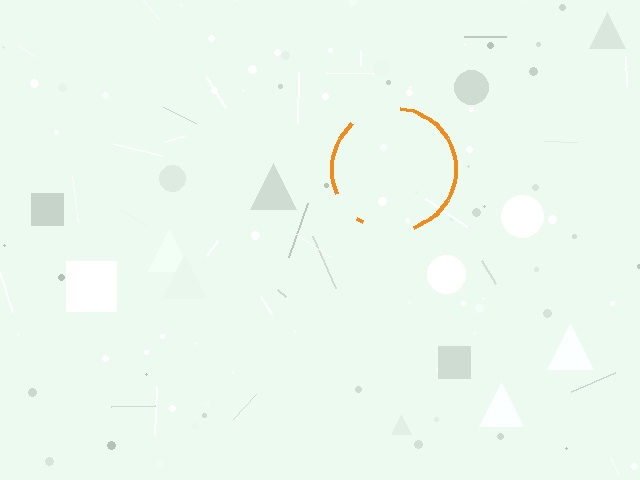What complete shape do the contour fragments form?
The contour fragments form a circle.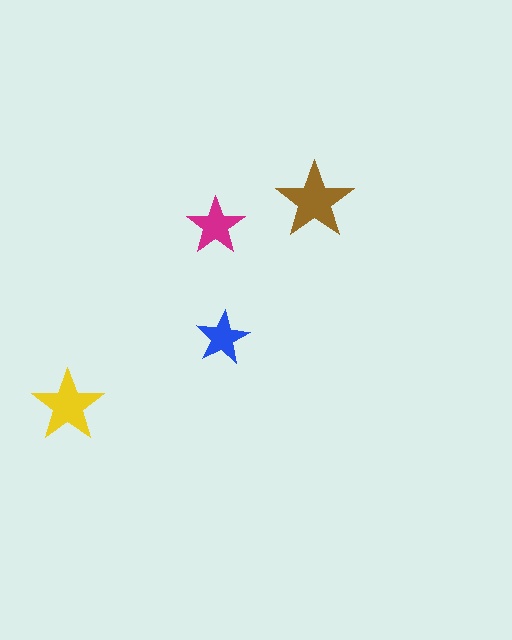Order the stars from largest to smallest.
the brown one, the yellow one, the magenta one, the blue one.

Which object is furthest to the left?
The yellow star is leftmost.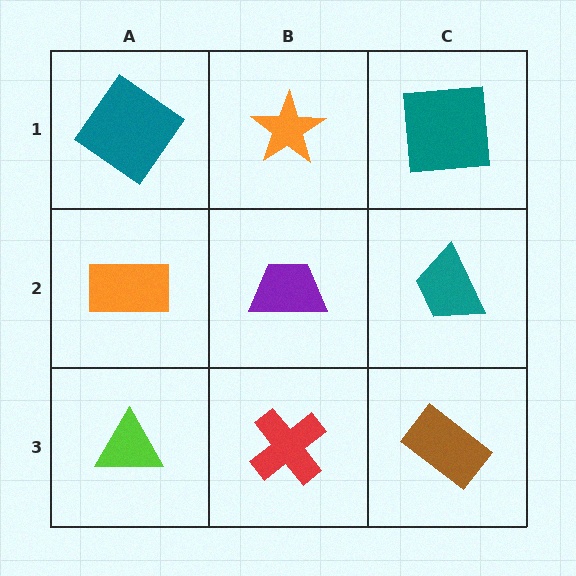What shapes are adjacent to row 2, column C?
A teal square (row 1, column C), a brown rectangle (row 3, column C), a purple trapezoid (row 2, column B).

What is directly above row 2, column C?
A teal square.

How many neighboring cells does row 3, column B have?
3.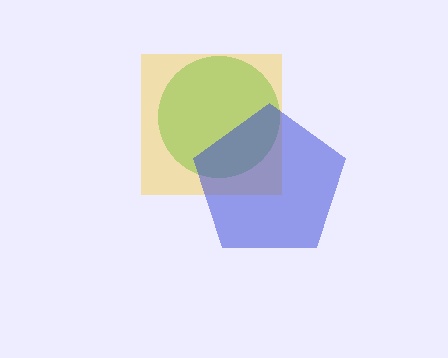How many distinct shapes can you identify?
There are 3 distinct shapes: a green circle, a yellow square, a blue pentagon.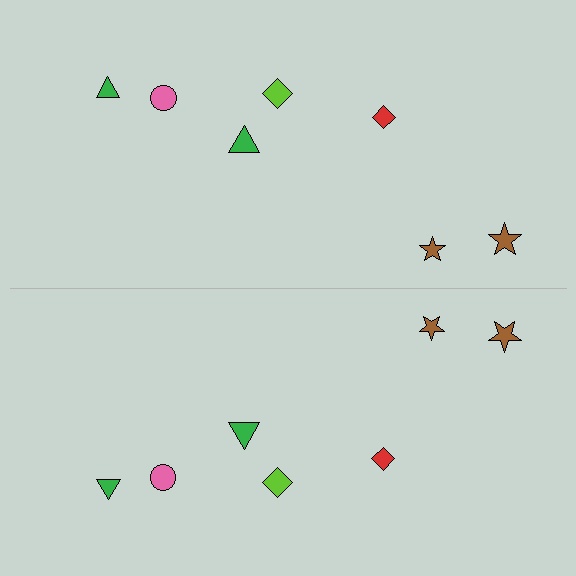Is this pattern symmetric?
Yes, this pattern has bilateral (reflection) symmetry.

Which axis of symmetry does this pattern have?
The pattern has a horizontal axis of symmetry running through the center of the image.